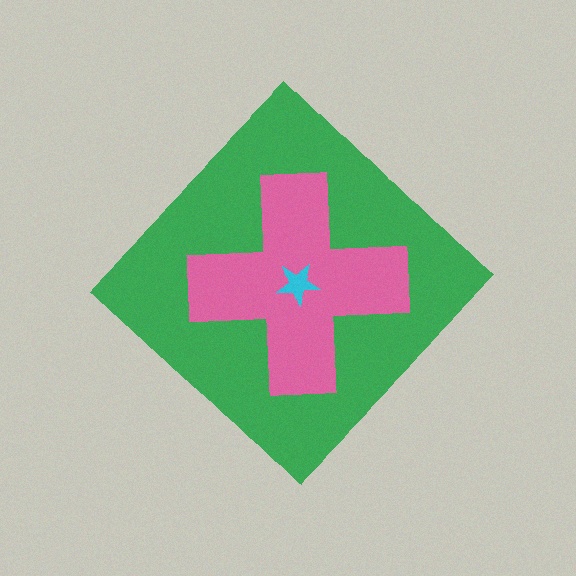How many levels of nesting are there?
3.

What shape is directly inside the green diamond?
The pink cross.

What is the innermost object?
The cyan star.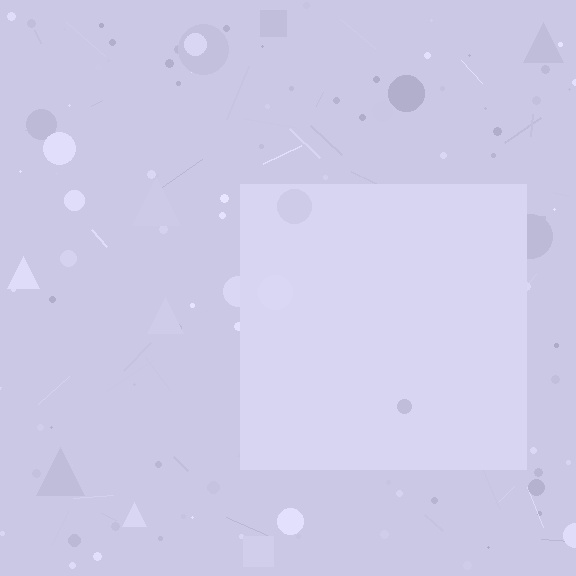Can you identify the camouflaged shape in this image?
The camouflaged shape is a square.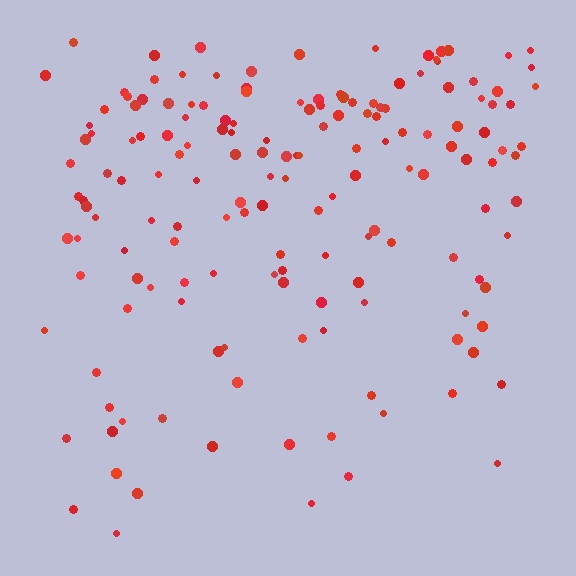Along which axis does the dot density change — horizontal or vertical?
Vertical.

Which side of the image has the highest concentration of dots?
The top.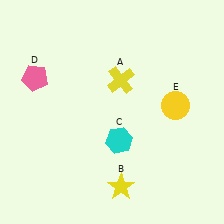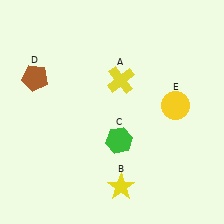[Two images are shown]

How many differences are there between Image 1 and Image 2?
There are 2 differences between the two images.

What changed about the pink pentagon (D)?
In Image 1, D is pink. In Image 2, it changed to brown.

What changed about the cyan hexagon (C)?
In Image 1, C is cyan. In Image 2, it changed to green.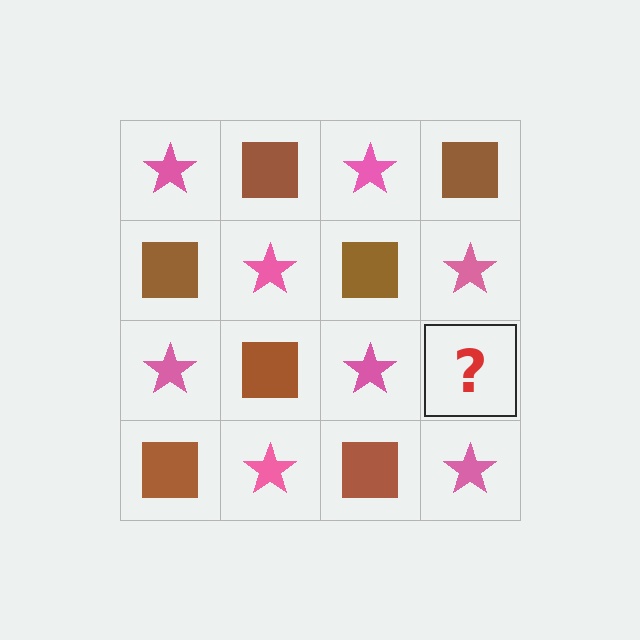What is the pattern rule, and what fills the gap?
The rule is that it alternates pink star and brown square in a checkerboard pattern. The gap should be filled with a brown square.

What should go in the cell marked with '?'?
The missing cell should contain a brown square.